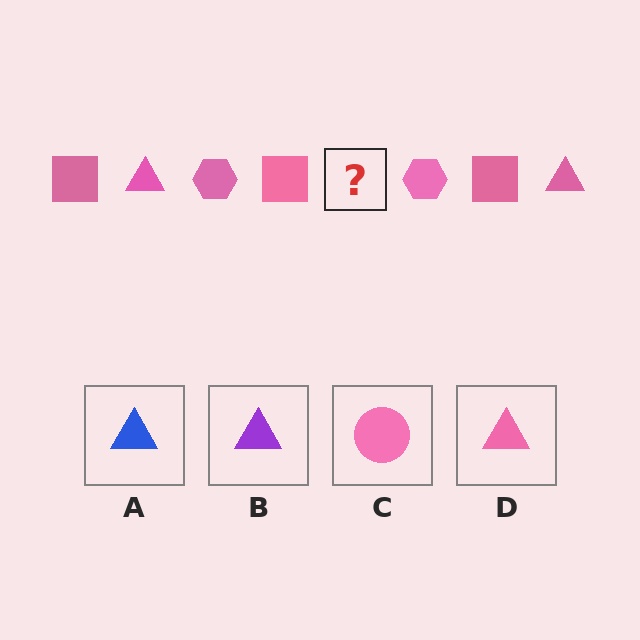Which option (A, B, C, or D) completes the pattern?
D.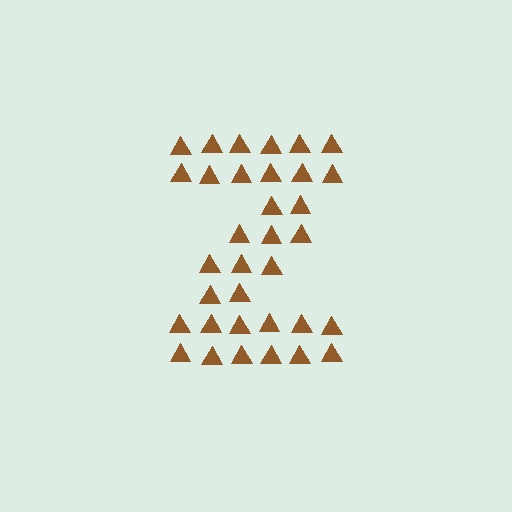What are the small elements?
The small elements are triangles.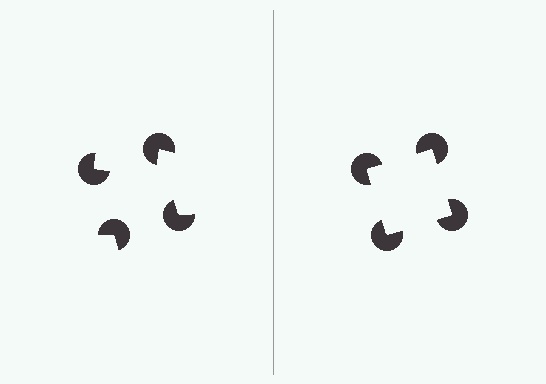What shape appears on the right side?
An illusory square.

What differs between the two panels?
The pac-man discs are positioned identically on both sides; only the wedge orientations differ. On the right they align to a square; on the left they are misaligned.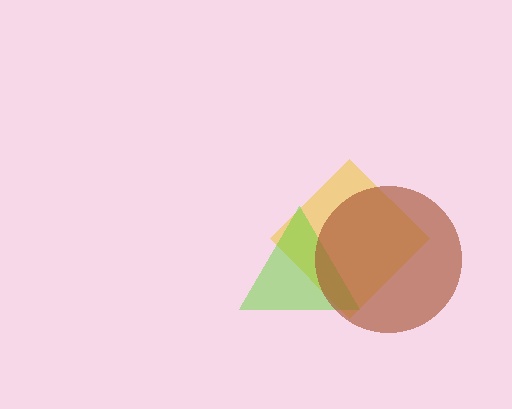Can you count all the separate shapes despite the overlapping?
Yes, there are 3 separate shapes.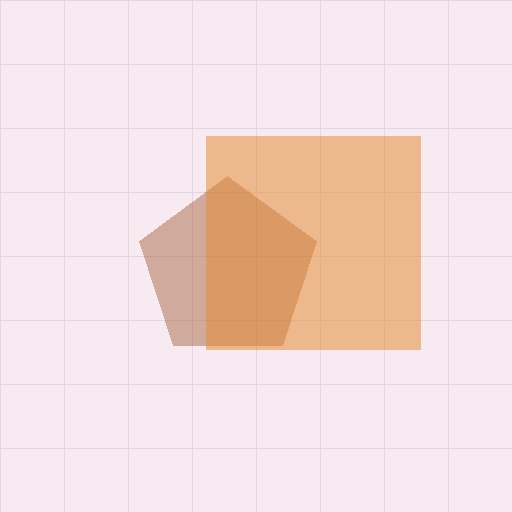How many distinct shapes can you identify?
There are 2 distinct shapes: a brown pentagon, an orange square.